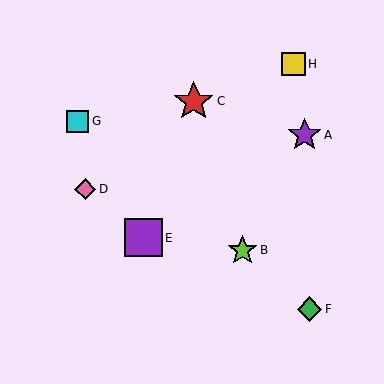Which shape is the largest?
The red star (labeled C) is the largest.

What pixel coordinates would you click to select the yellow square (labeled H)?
Click at (294, 64) to select the yellow square H.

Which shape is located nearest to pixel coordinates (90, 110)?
The cyan square (labeled G) at (78, 121) is nearest to that location.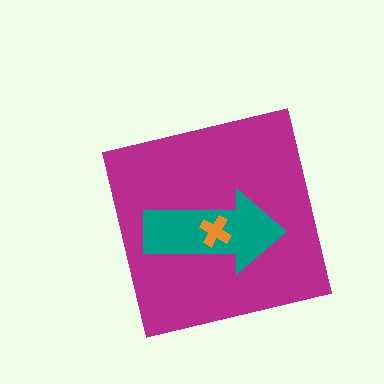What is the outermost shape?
The magenta square.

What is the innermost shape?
The orange cross.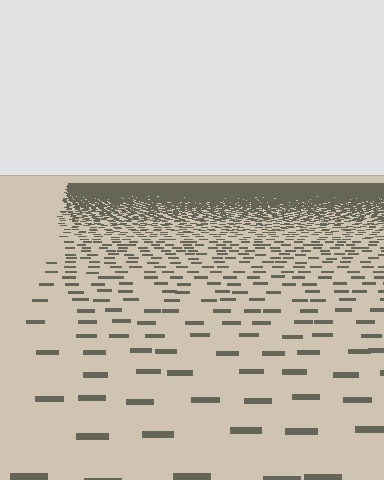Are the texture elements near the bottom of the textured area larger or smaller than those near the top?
Larger. Near the bottom, elements are closer to the viewer and appear at a bigger on-screen size.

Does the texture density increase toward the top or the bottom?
Density increases toward the top.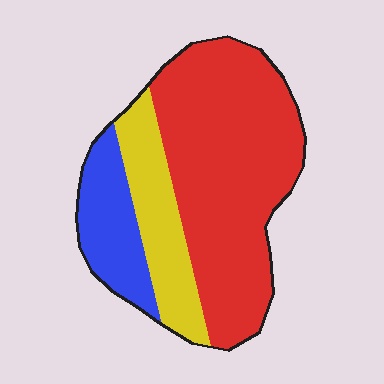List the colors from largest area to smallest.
From largest to smallest: red, yellow, blue.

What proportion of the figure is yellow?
Yellow covers about 20% of the figure.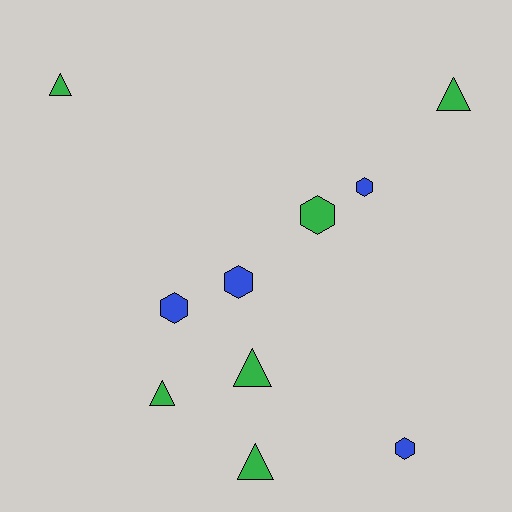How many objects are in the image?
There are 10 objects.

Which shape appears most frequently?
Hexagon, with 5 objects.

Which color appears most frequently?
Green, with 6 objects.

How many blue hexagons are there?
There are 4 blue hexagons.